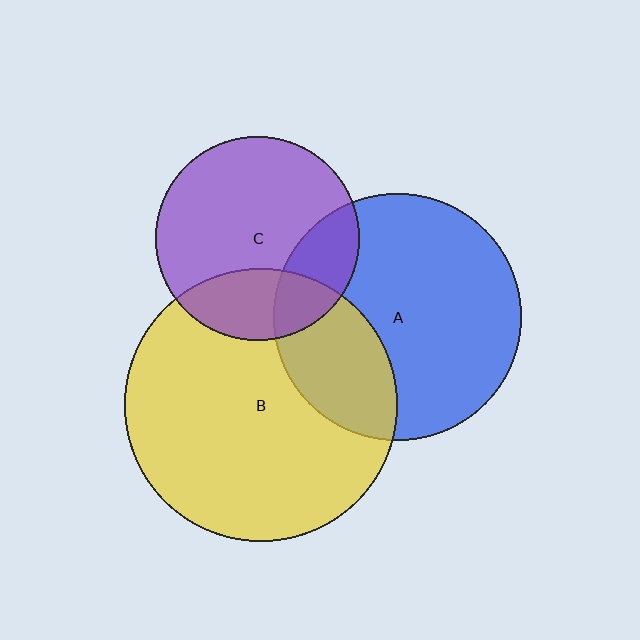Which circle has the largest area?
Circle B (yellow).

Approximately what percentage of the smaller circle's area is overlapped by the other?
Approximately 30%.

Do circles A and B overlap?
Yes.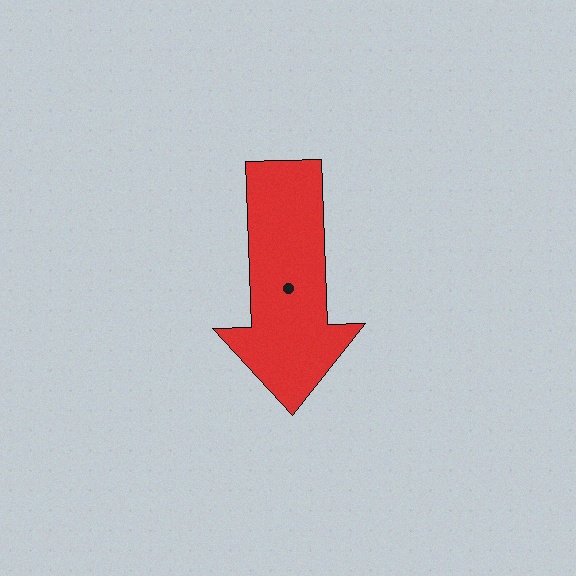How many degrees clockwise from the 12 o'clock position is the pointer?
Approximately 178 degrees.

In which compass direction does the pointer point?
South.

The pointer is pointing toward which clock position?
Roughly 6 o'clock.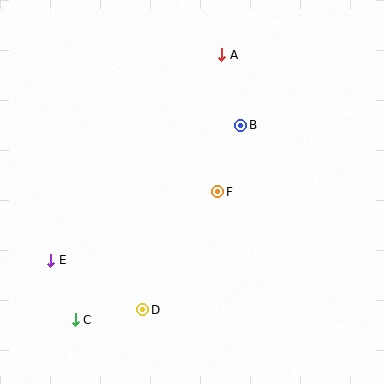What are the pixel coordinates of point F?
Point F is at (218, 192).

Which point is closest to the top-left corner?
Point A is closest to the top-left corner.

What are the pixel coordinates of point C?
Point C is at (75, 320).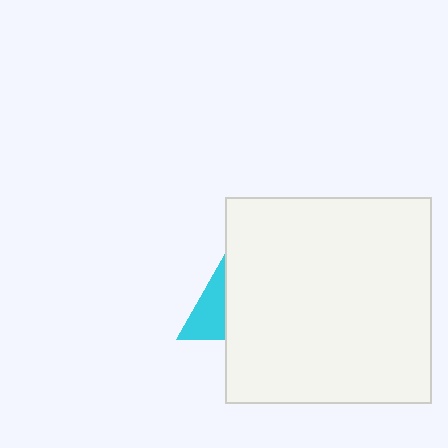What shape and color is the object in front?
The object in front is a white square.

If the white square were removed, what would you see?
You would see the complete cyan triangle.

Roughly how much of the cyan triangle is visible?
A small part of it is visible (roughly 37%).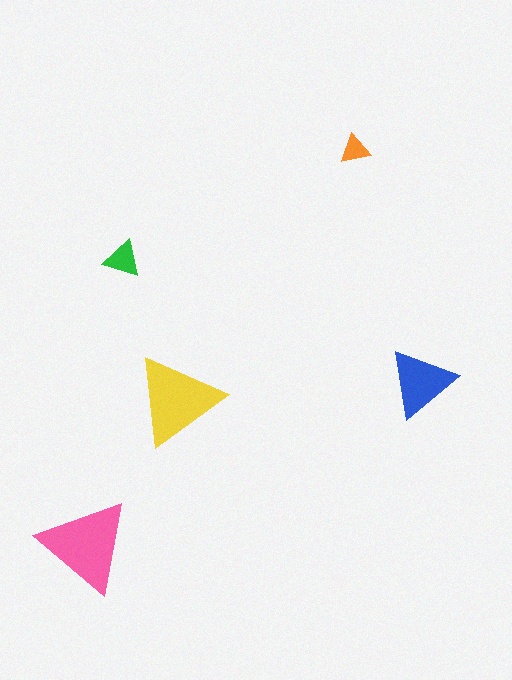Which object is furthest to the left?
The pink triangle is leftmost.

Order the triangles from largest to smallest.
the pink one, the yellow one, the blue one, the green one, the orange one.